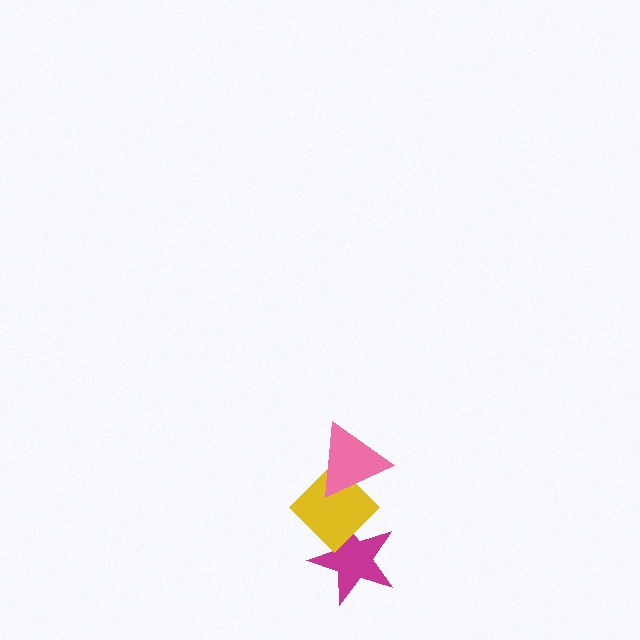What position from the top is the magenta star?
The magenta star is 3rd from the top.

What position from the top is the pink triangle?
The pink triangle is 1st from the top.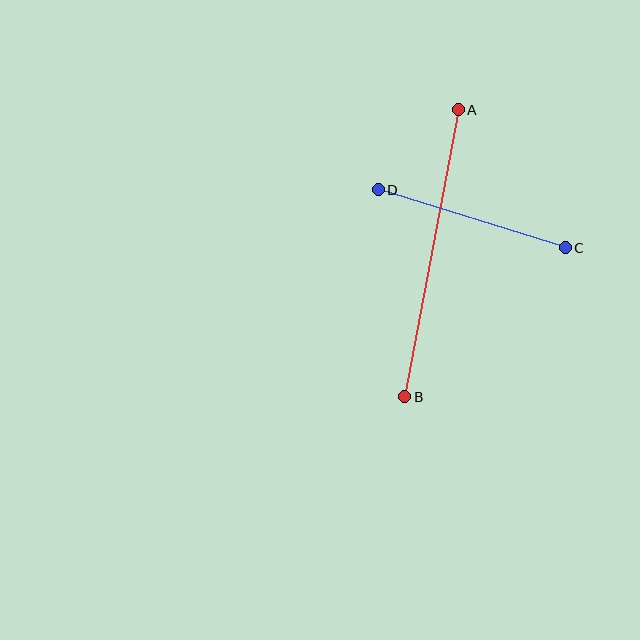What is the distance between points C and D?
The distance is approximately 196 pixels.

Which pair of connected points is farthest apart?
Points A and B are farthest apart.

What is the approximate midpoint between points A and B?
The midpoint is at approximately (432, 253) pixels.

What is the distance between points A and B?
The distance is approximately 292 pixels.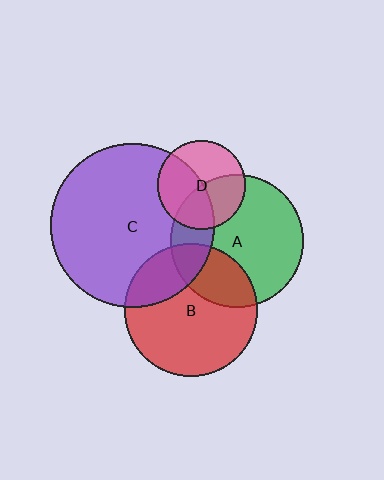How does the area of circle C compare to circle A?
Approximately 1.5 times.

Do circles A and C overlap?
Yes.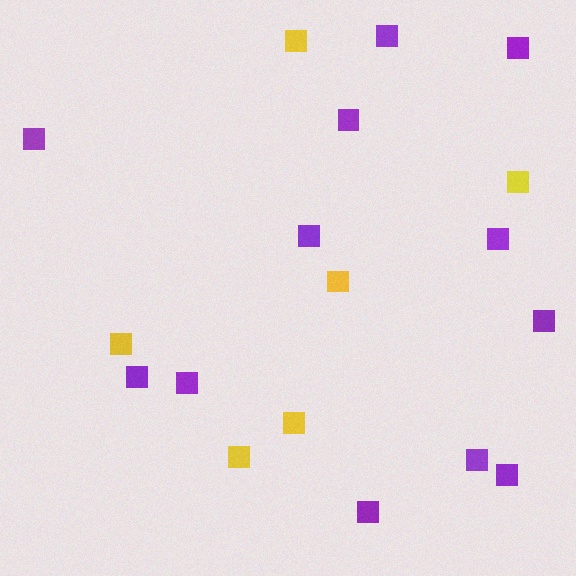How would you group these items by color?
There are 2 groups: one group of purple squares (12) and one group of yellow squares (6).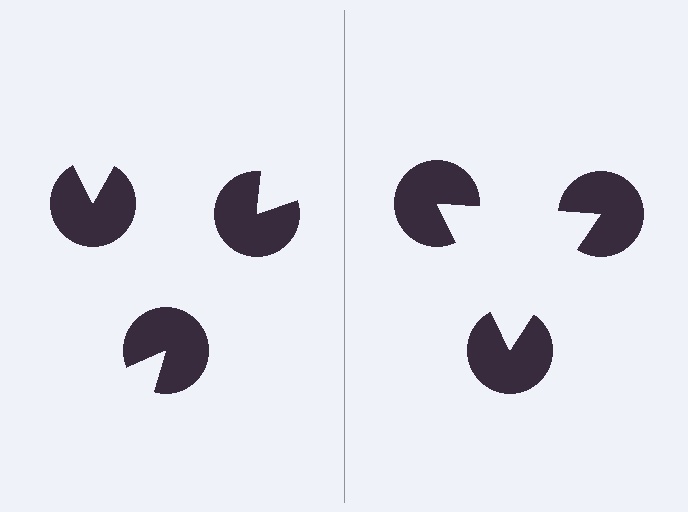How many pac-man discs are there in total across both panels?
6 — 3 on each side.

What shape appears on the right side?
An illusory triangle.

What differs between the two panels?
The pac-man discs are positioned identically on both sides; only the wedge orientations differ. On the right they align to a triangle; on the left they are misaligned.